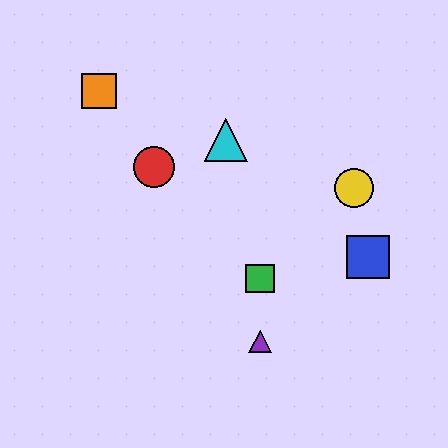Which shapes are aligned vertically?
The green square, the purple triangle are aligned vertically.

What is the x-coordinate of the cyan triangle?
The cyan triangle is at x≈226.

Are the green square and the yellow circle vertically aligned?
No, the green square is at x≈260 and the yellow circle is at x≈354.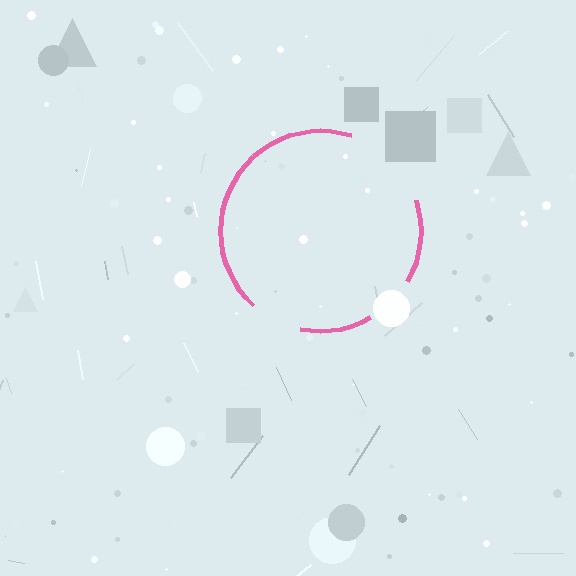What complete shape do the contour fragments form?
The contour fragments form a circle.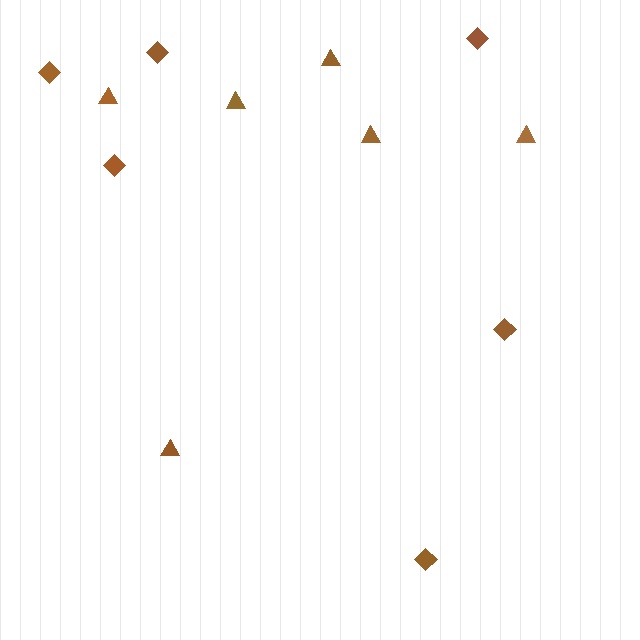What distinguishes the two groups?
There are 2 groups: one group of diamonds (6) and one group of triangles (6).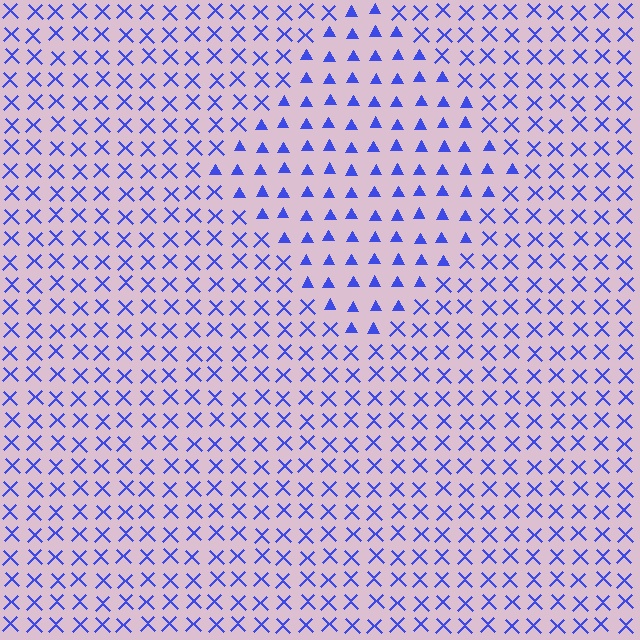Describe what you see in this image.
The image is filled with small blue elements arranged in a uniform grid. A diamond-shaped region contains triangles, while the surrounding area contains X marks. The boundary is defined purely by the change in element shape.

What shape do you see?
I see a diamond.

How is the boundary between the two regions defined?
The boundary is defined by a change in element shape: triangles inside vs. X marks outside. All elements share the same color and spacing.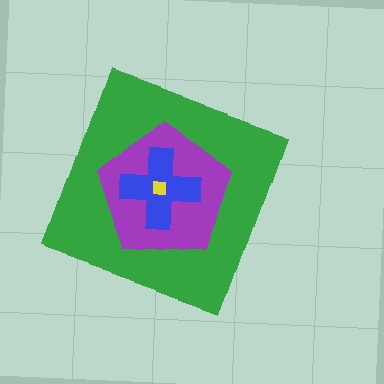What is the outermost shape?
The green diamond.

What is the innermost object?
The yellow square.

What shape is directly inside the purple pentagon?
The blue cross.